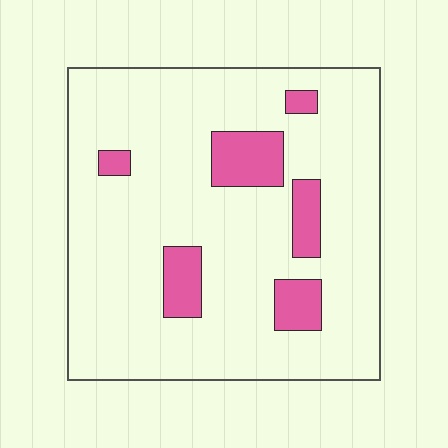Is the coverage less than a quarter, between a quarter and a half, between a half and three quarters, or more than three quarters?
Less than a quarter.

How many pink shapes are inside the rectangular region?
6.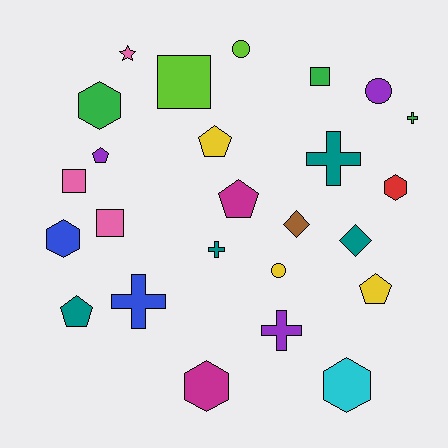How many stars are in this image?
There is 1 star.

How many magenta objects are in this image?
There are 2 magenta objects.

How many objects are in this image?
There are 25 objects.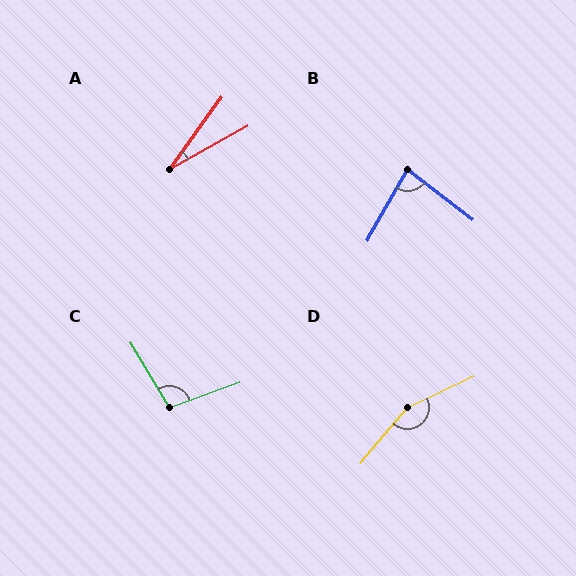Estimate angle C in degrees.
Approximately 101 degrees.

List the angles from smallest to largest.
A (25°), B (82°), C (101°), D (155°).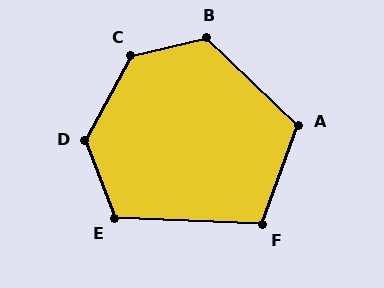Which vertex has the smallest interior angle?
F, at approximately 107 degrees.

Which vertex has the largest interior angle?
C, at approximately 132 degrees.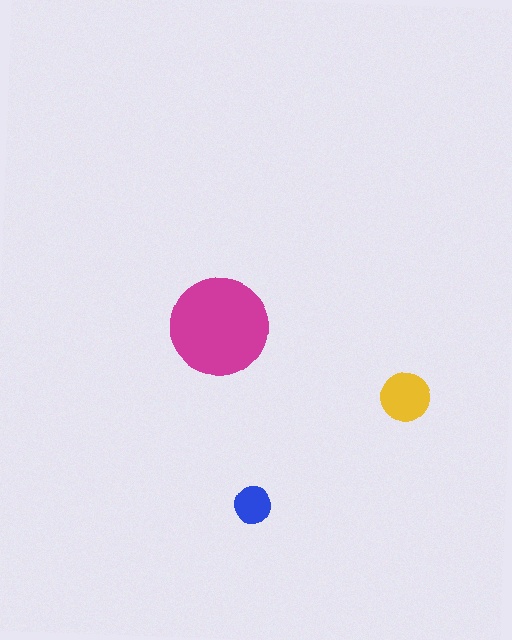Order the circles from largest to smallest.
the magenta one, the yellow one, the blue one.